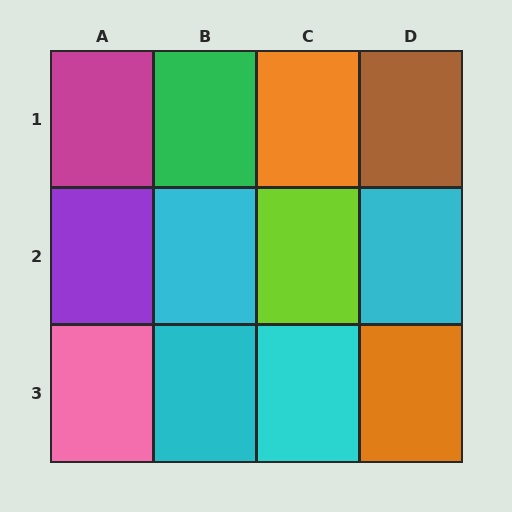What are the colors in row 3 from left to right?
Pink, cyan, cyan, orange.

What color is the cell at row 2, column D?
Cyan.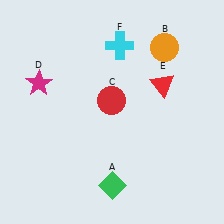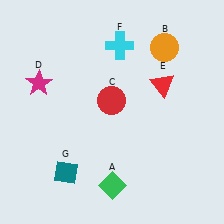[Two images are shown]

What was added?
A teal diamond (G) was added in Image 2.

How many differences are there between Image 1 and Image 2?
There is 1 difference between the two images.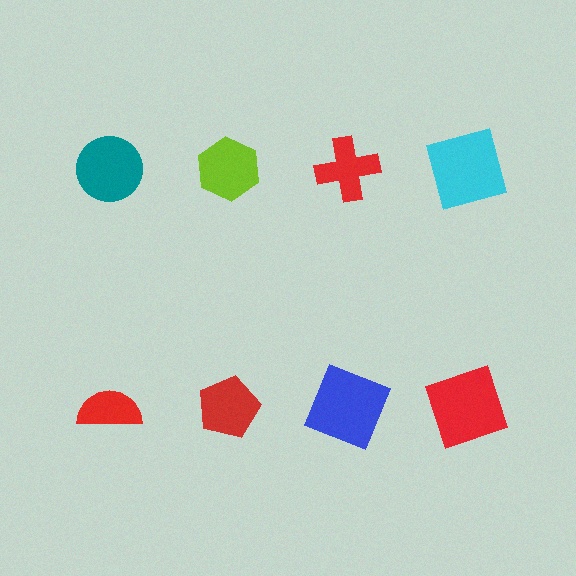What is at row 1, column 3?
A red cross.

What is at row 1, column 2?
A lime hexagon.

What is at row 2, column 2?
A red pentagon.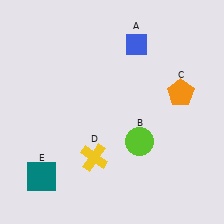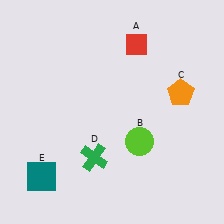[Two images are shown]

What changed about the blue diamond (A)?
In Image 1, A is blue. In Image 2, it changed to red.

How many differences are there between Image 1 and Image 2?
There are 2 differences between the two images.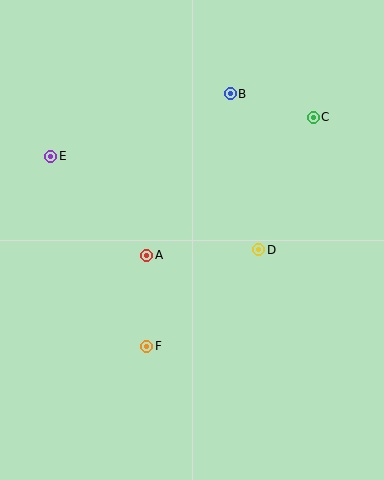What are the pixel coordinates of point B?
Point B is at (230, 94).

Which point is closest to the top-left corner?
Point E is closest to the top-left corner.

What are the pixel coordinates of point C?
Point C is at (313, 117).